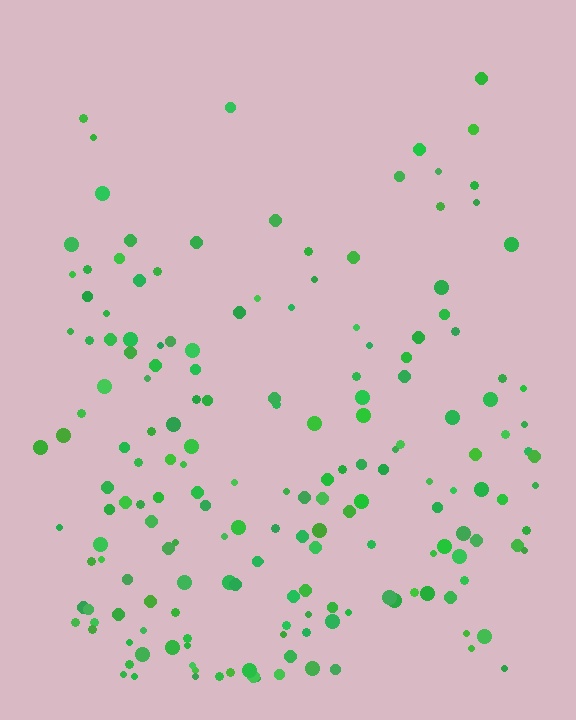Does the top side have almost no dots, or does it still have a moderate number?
Still a moderate number, just noticeably fewer than the bottom.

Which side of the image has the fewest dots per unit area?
The top.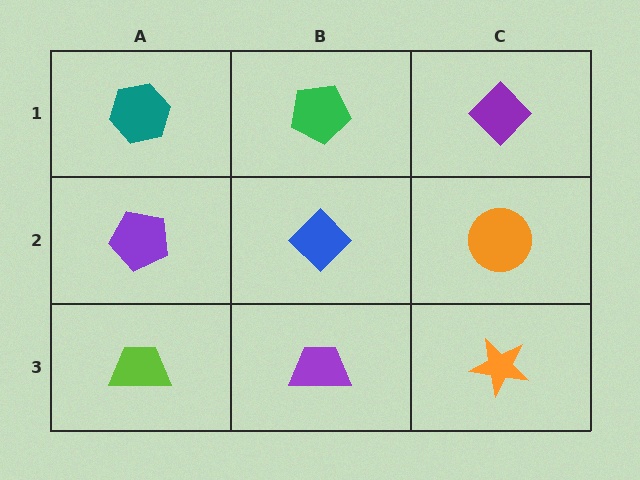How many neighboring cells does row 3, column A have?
2.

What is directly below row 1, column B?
A blue diamond.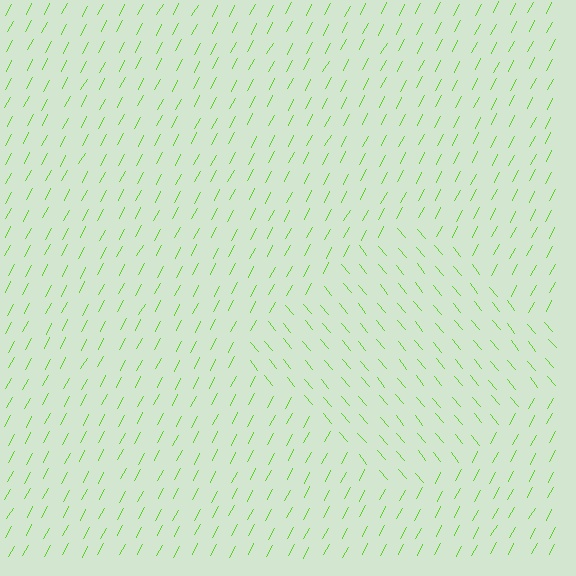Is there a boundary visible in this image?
Yes, there is a texture boundary formed by a change in line orientation.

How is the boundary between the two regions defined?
The boundary is defined purely by a change in line orientation (approximately 68 degrees difference). All lines are the same color and thickness.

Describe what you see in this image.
The image is filled with small lime line segments. A diamond region in the image has lines oriented differently from the surrounding lines, creating a visible texture boundary.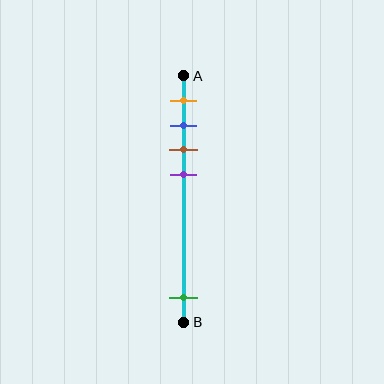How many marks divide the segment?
There are 5 marks dividing the segment.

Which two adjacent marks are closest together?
The blue and brown marks are the closest adjacent pair.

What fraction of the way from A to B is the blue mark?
The blue mark is approximately 20% (0.2) of the way from A to B.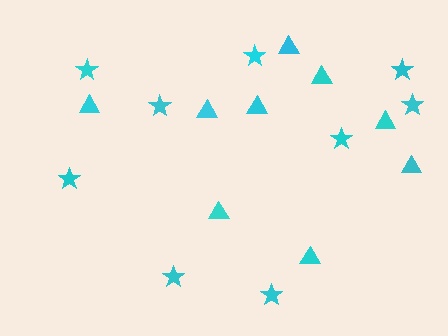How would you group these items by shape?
There are 2 groups: one group of stars (9) and one group of triangles (9).